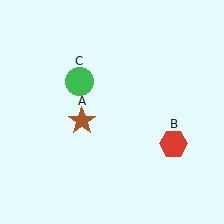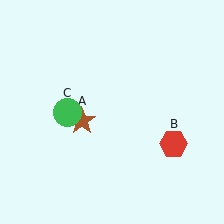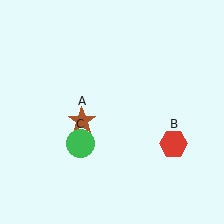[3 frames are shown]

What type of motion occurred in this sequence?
The green circle (object C) rotated counterclockwise around the center of the scene.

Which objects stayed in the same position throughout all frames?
Brown star (object A) and red hexagon (object B) remained stationary.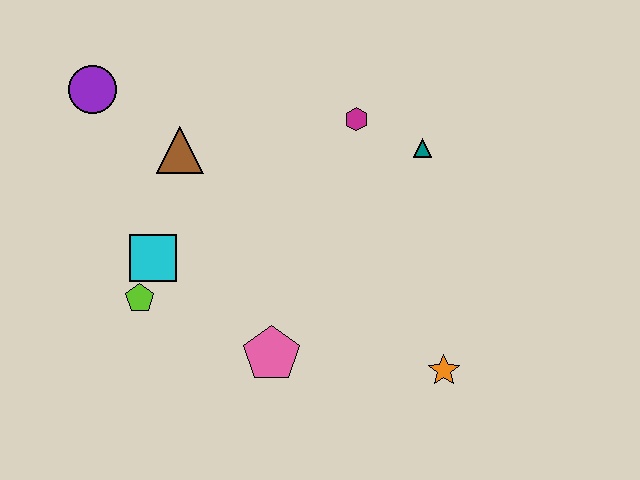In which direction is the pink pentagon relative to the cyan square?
The pink pentagon is to the right of the cyan square.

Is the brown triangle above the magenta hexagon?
No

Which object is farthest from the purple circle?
The orange star is farthest from the purple circle.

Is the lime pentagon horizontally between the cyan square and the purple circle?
Yes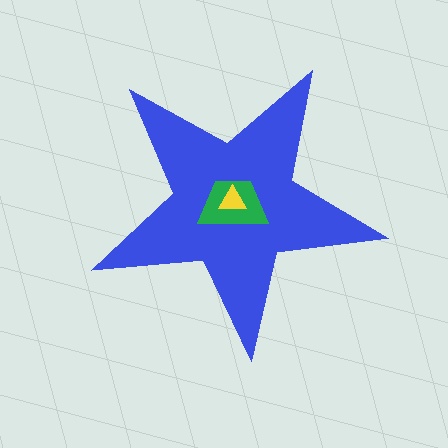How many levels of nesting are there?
3.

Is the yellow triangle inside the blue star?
Yes.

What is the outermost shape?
The blue star.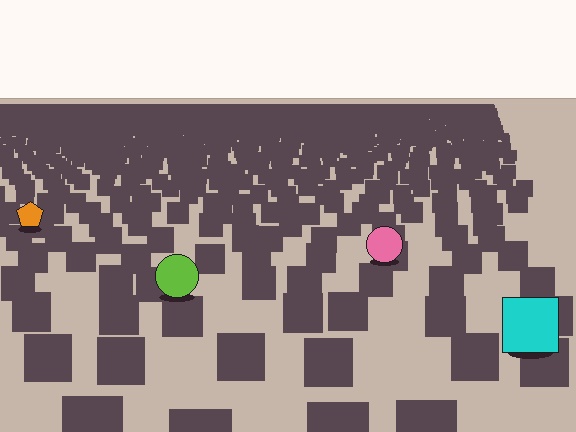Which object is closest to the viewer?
The cyan square is closest. The texture marks near it are larger and more spread out.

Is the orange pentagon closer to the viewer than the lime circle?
No. The lime circle is closer — you can tell from the texture gradient: the ground texture is coarser near it.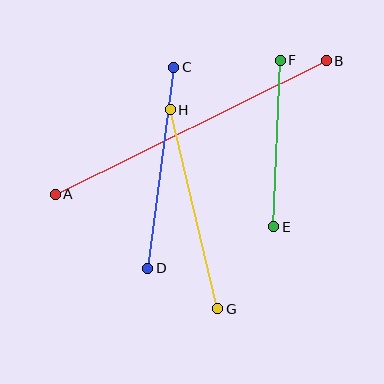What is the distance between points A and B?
The distance is approximately 302 pixels.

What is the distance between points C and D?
The distance is approximately 203 pixels.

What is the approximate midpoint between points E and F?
The midpoint is at approximately (277, 144) pixels.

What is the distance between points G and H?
The distance is approximately 205 pixels.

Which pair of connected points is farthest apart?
Points A and B are farthest apart.